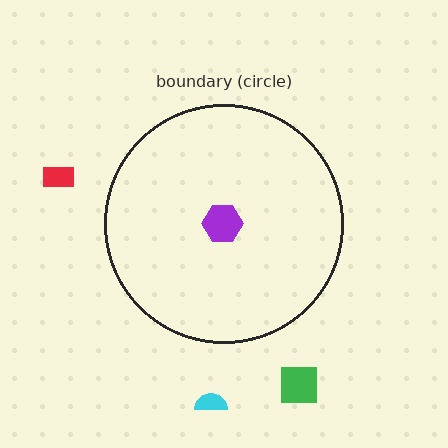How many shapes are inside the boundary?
1 inside, 3 outside.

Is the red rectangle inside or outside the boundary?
Outside.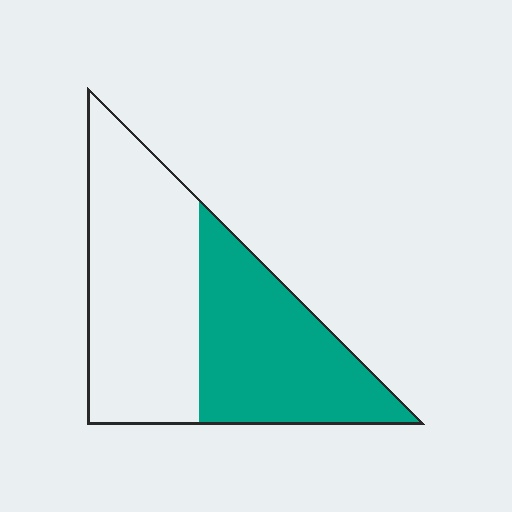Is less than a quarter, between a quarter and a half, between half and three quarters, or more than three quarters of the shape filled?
Between a quarter and a half.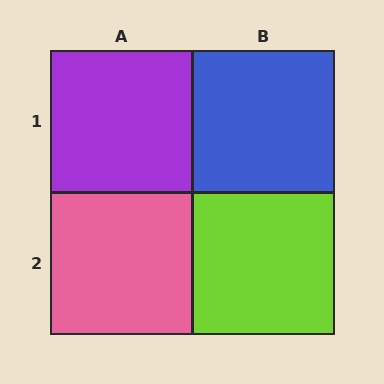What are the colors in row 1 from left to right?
Purple, blue.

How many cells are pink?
1 cell is pink.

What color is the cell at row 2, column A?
Pink.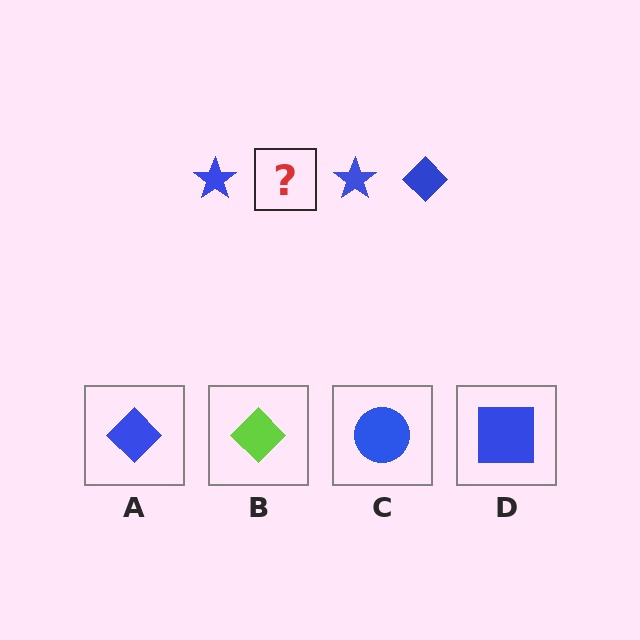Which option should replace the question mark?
Option A.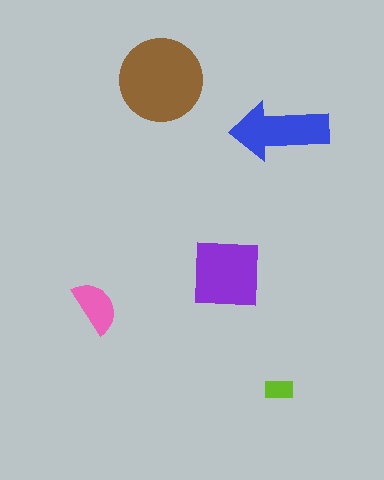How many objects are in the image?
There are 5 objects in the image.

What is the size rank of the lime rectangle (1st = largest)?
5th.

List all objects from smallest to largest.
The lime rectangle, the pink semicircle, the blue arrow, the purple square, the brown circle.